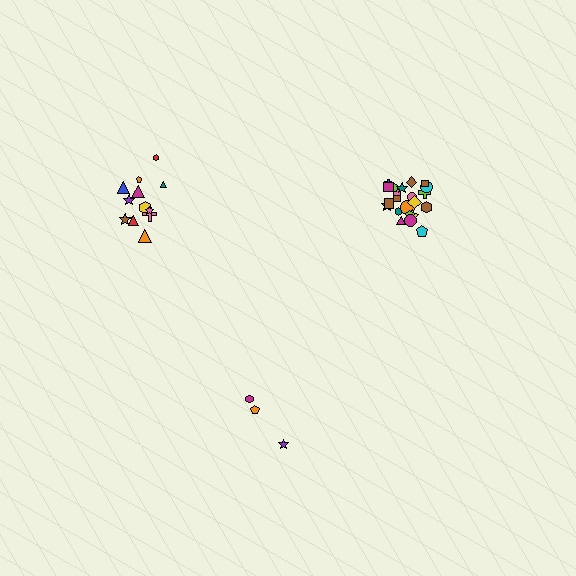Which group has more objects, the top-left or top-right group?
The top-right group.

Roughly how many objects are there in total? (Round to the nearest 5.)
Roughly 35 objects in total.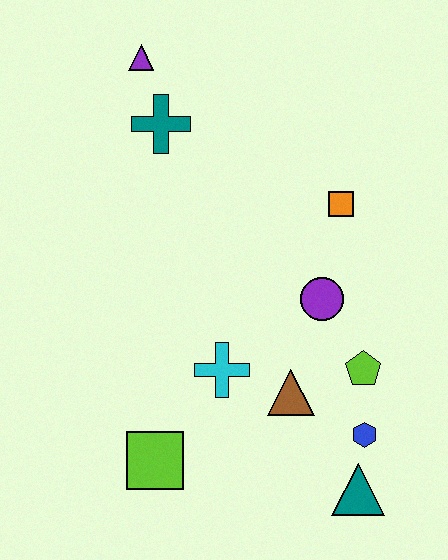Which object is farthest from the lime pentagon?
The purple triangle is farthest from the lime pentagon.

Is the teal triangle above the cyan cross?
No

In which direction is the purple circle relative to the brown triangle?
The purple circle is above the brown triangle.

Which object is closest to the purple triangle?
The teal cross is closest to the purple triangle.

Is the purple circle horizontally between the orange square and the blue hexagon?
No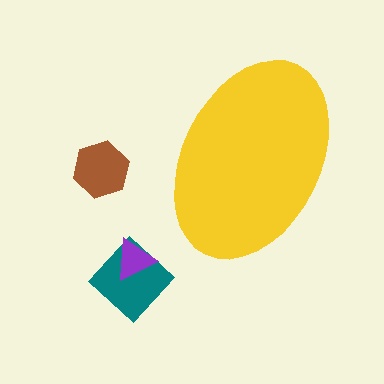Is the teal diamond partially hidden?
No, the teal diamond is fully visible.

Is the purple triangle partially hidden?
No, the purple triangle is fully visible.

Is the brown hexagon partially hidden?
No, the brown hexagon is fully visible.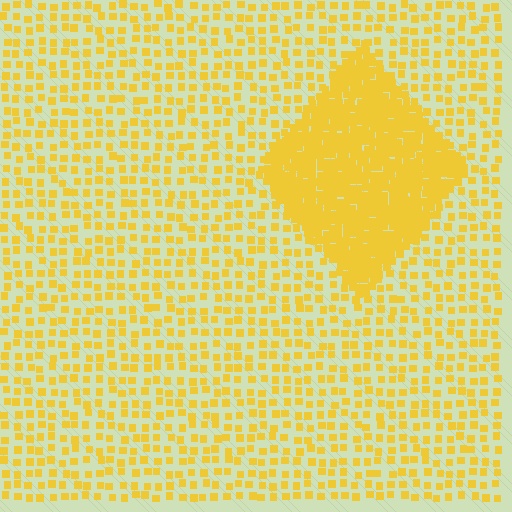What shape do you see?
I see a diamond.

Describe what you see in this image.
The image contains small yellow elements arranged at two different densities. A diamond-shaped region is visible where the elements are more densely packed than the surrounding area.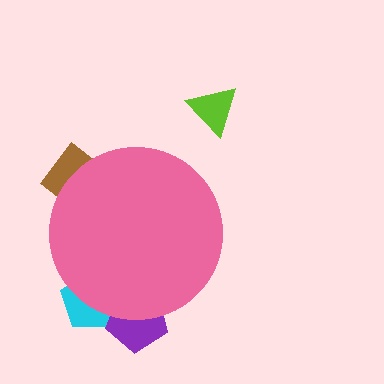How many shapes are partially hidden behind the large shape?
3 shapes are partially hidden.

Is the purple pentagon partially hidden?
Yes, the purple pentagon is partially hidden behind the pink circle.